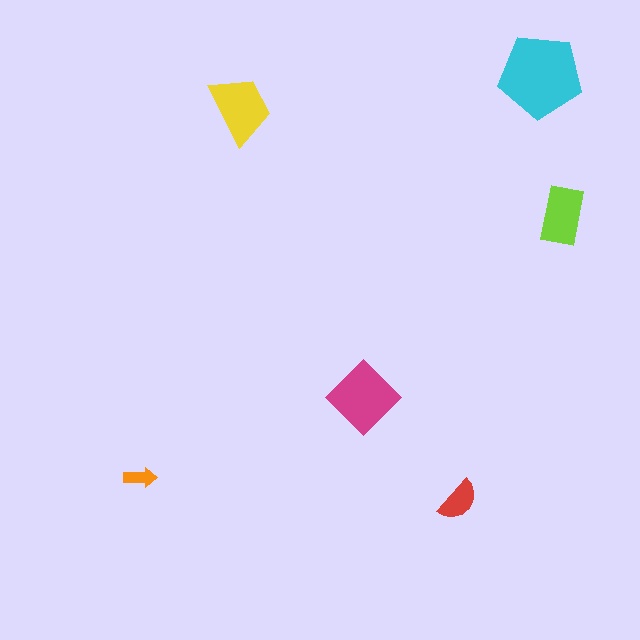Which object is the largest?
The cyan pentagon.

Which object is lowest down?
The red semicircle is bottommost.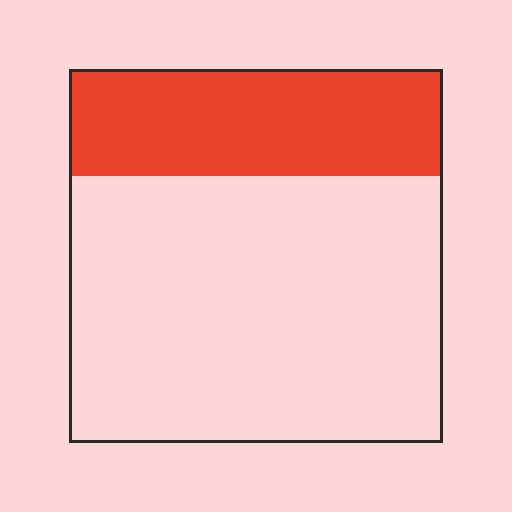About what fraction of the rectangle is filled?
About one quarter (1/4).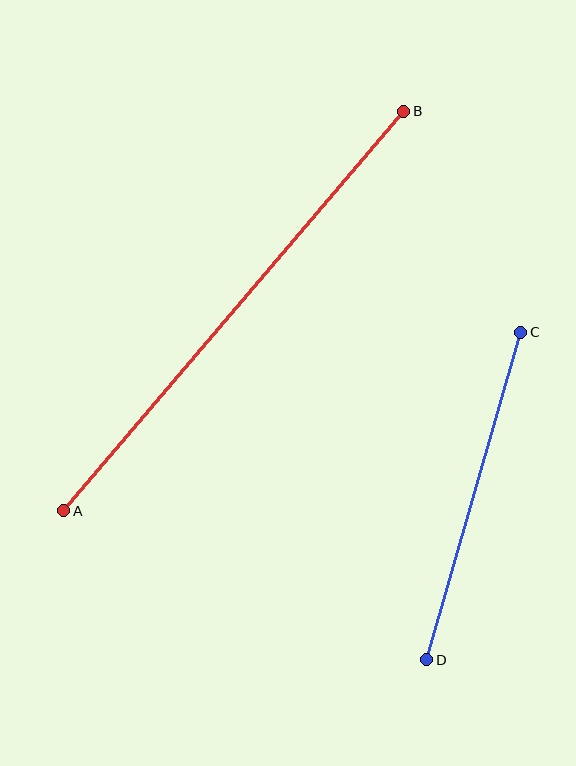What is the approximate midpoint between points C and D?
The midpoint is at approximately (474, 496) pixels.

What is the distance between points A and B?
The distance is approximately 525 pixels.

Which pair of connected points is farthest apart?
Points A and B are farthest apart.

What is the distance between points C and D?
The distance is approximately 341 pixels.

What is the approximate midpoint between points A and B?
The midpoint is at approximately (234, 311) pixels.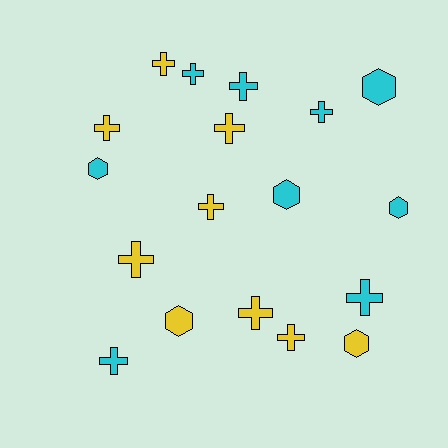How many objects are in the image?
There are 18 objects.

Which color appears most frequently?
Yellow, with 9 objects.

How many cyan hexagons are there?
There are 4 cyan hexagons.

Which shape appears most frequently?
Cross, with 12 objects.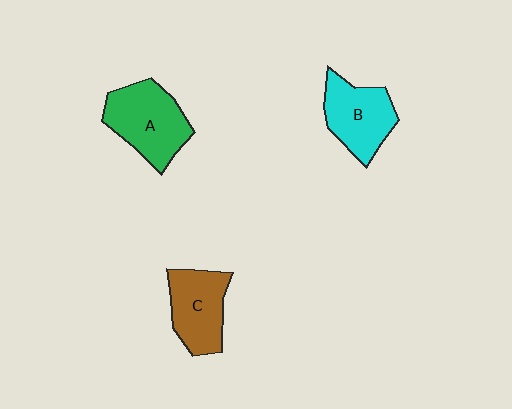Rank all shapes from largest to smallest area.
From largest to smallest: A (green), B (cyan), C (brown).